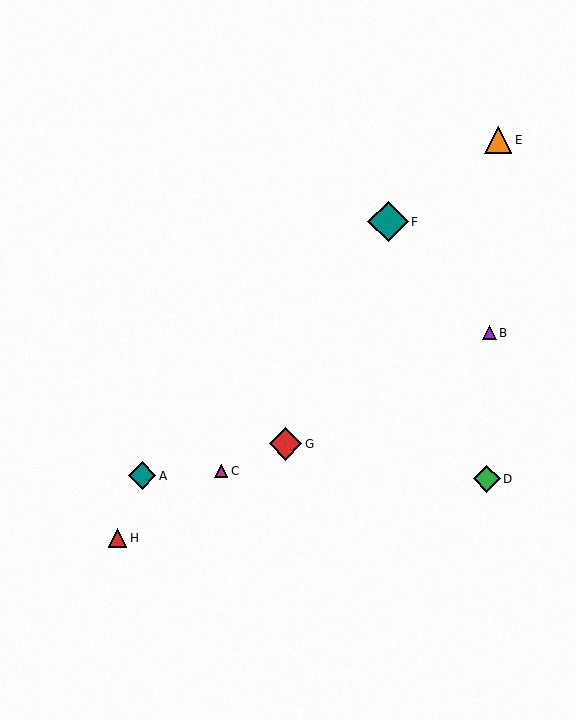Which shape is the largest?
The teal diamond (labeled F) is the largest.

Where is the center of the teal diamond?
The center of the teal diamond is at (388, 222).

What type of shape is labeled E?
Shape E is an orange triangle.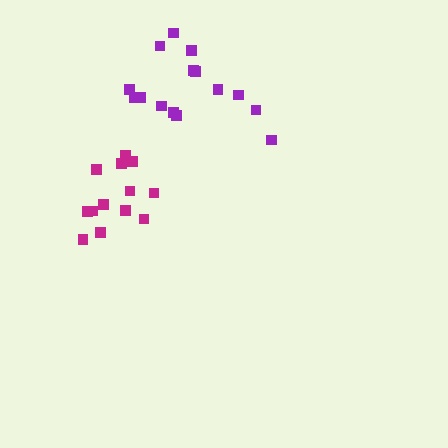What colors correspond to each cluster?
The clusters are colored: magenta, purple.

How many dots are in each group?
Group 1: 13 dots, Group 2: 15 dots (28 total).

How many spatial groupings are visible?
There are 2 spatial groupings.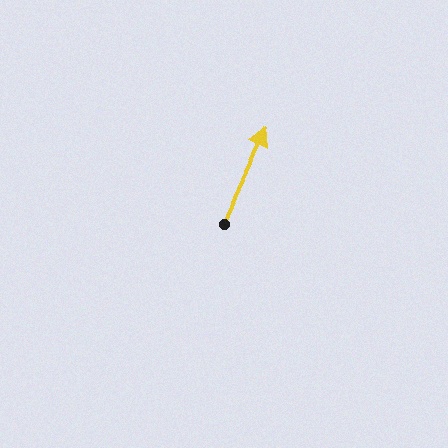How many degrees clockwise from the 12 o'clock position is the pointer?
Approximately 24 degrees.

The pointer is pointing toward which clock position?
Roughly 1 o'clock.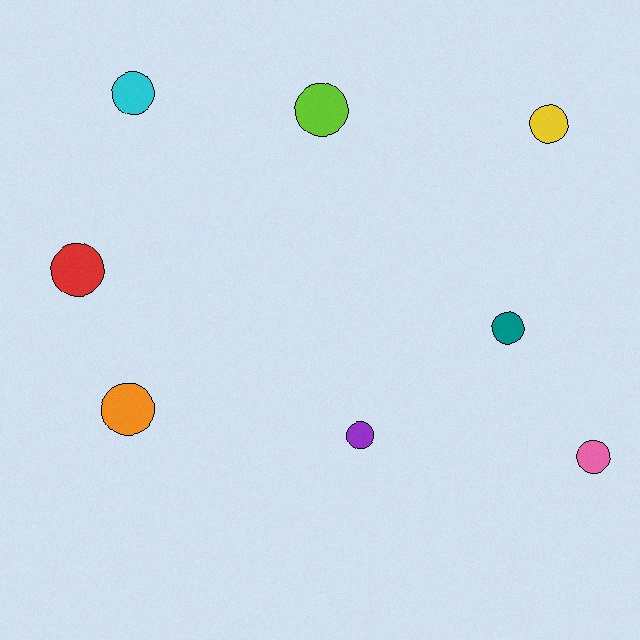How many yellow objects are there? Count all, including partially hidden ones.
There is 1 yellow object.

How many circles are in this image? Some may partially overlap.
There are 8 circles.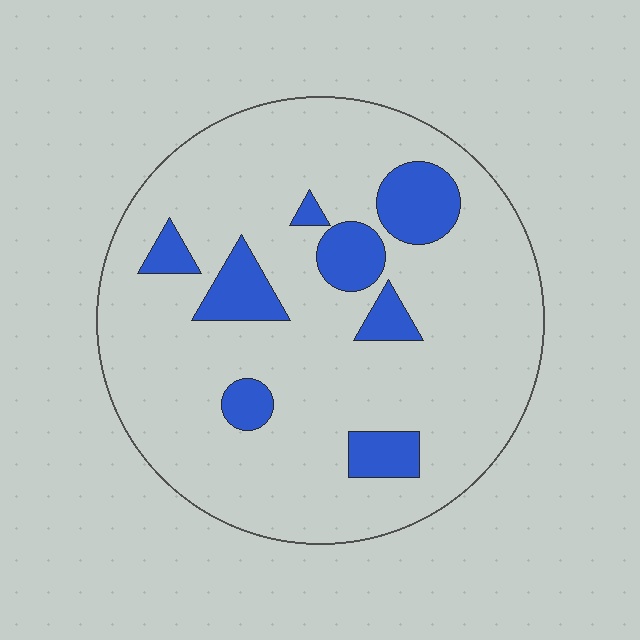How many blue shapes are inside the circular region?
8.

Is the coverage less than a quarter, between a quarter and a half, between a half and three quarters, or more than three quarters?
Less than a quarter.